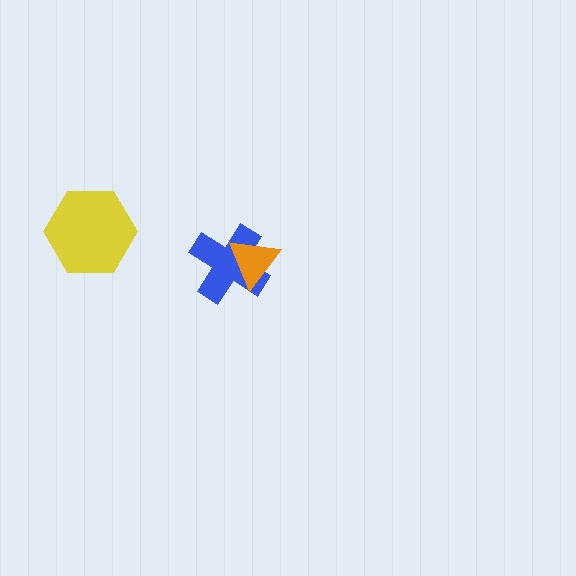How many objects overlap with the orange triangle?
1 object overlaps with the orange triangle.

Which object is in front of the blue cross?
The orange triangle is in front of the blue cross.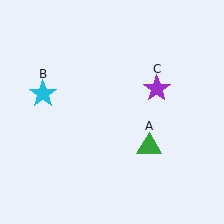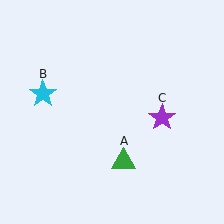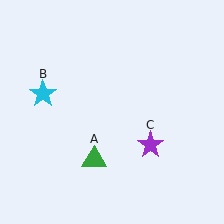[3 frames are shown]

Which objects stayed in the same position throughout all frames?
Cyan star (object B) remained stationary.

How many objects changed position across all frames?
2 objects changed position: green triangle (object A), purple star (object C).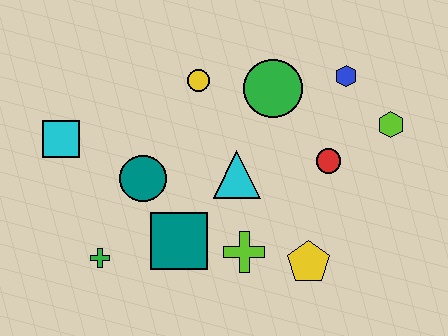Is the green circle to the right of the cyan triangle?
Yes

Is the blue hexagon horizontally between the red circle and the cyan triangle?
No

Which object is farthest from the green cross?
The lime hexagon is farthest from the green cross.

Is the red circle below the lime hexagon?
Yes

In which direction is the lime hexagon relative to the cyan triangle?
The lime hexagon is to the right of the cyan triangle.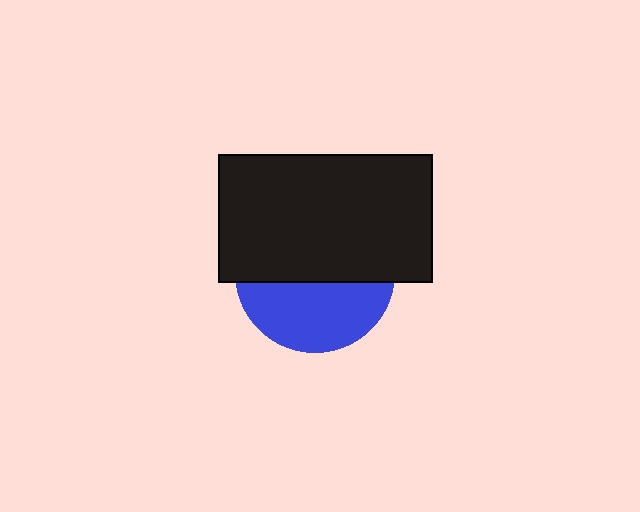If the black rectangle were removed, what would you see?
You would see the complete blue circle.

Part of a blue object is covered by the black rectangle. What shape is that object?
It is a circle.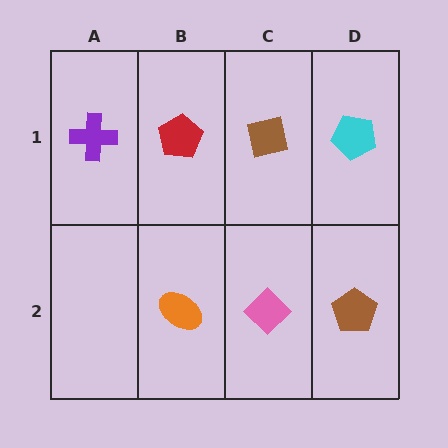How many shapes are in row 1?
4 shapes.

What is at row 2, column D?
A brown pentagon.